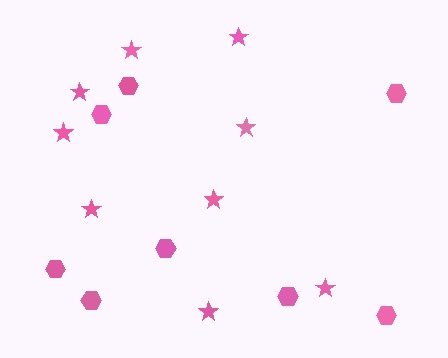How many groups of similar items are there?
There are 2 groups: one group of hexagons (8) and one group of stars (9).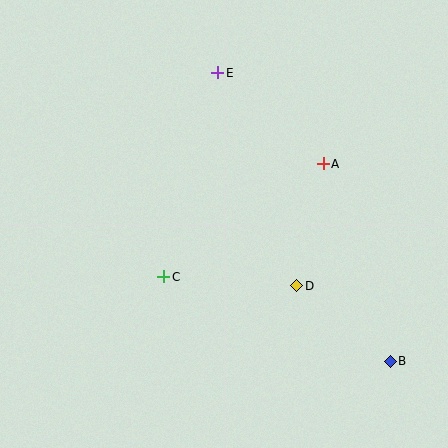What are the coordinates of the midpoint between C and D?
The midpoint between C and D is at (230, 281).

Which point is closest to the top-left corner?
Point E is closest to the top-left corner.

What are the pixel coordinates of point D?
Point D is at (297, 286).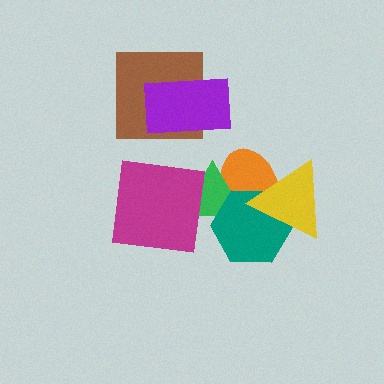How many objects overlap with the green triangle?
3 objects overlap with the green triangle.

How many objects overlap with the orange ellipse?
3 objects overlap with the orange ellipse.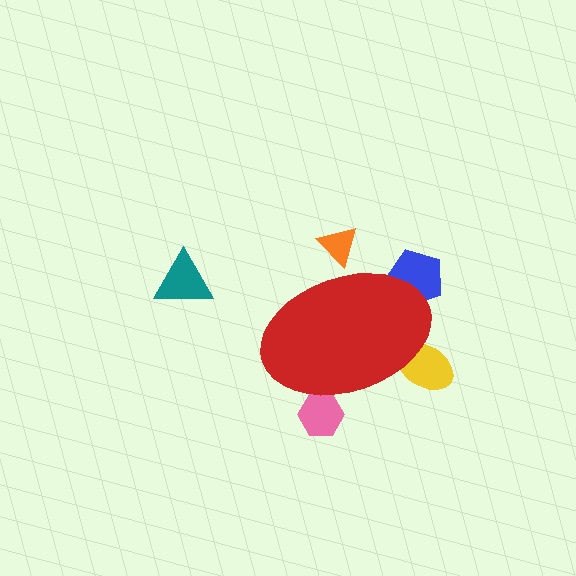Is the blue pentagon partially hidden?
Yes, the blue pentagon is partially hidden behind the red ellipse.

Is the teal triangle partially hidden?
No, the teal triangle is fully visible.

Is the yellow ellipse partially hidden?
Yes, the yellow ellipse is partially hidden behind the red ellipse.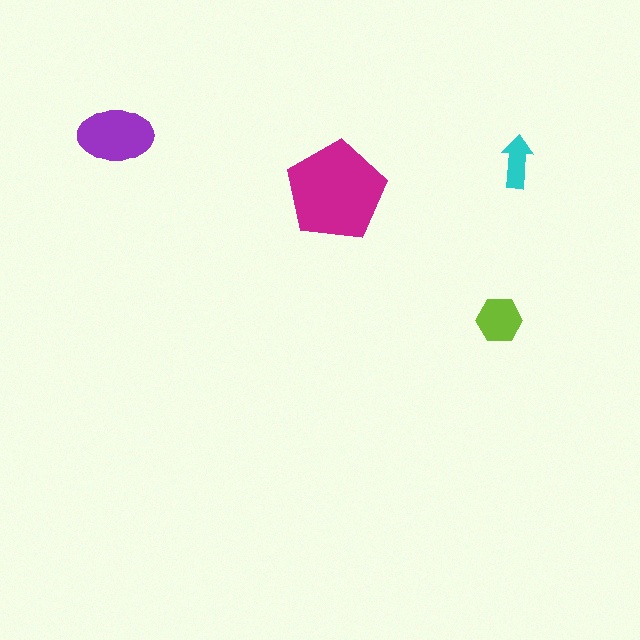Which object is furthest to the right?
The cyan arrow is rightmost.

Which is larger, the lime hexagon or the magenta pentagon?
The magenta pentagon.